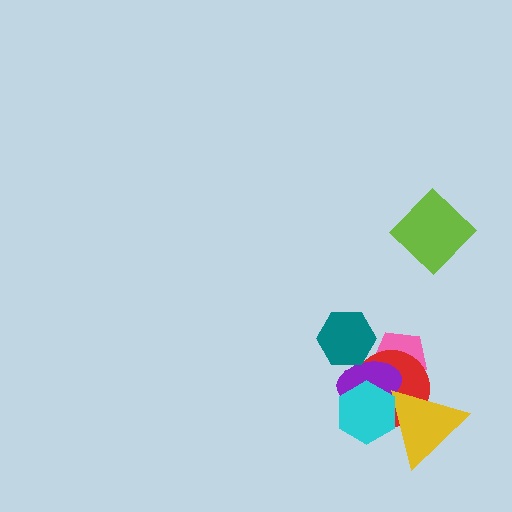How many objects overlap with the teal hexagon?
1 object overlaps with the teal hexagon.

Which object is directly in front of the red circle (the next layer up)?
The purple ellipse is directly in front of the red circle.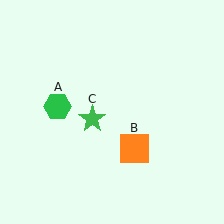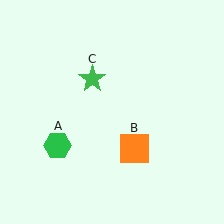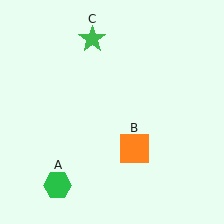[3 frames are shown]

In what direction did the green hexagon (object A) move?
The green hexagon (object A) moved down.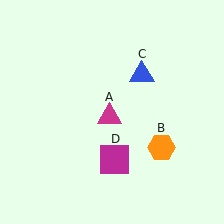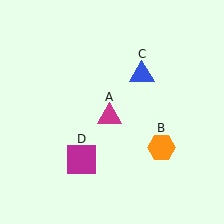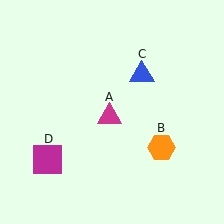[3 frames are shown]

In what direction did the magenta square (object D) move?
The magenta square (object D) moved left.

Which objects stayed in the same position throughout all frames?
Magenta triangle (object A) and orange hexagon (object B) and blue triangle (object C) remained stationary.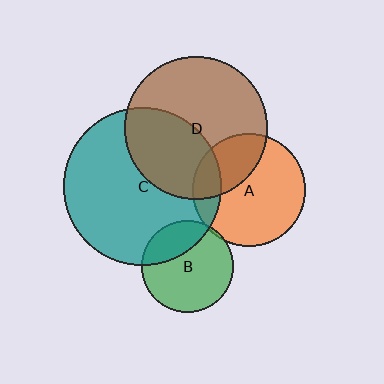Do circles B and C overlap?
Yes.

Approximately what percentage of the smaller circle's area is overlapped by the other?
Approximately 30%.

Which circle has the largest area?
Circle C (teal).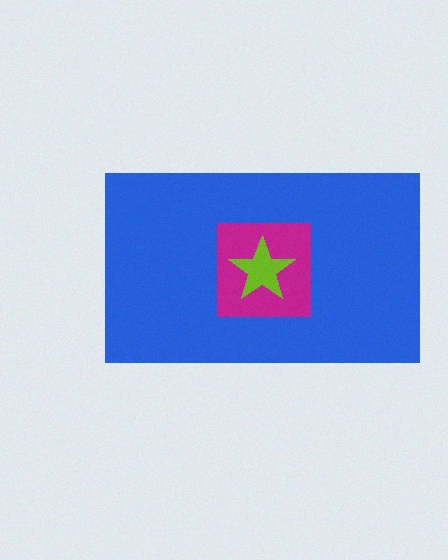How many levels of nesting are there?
3.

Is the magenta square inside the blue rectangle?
Yes.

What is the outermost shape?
The blue rectangle.